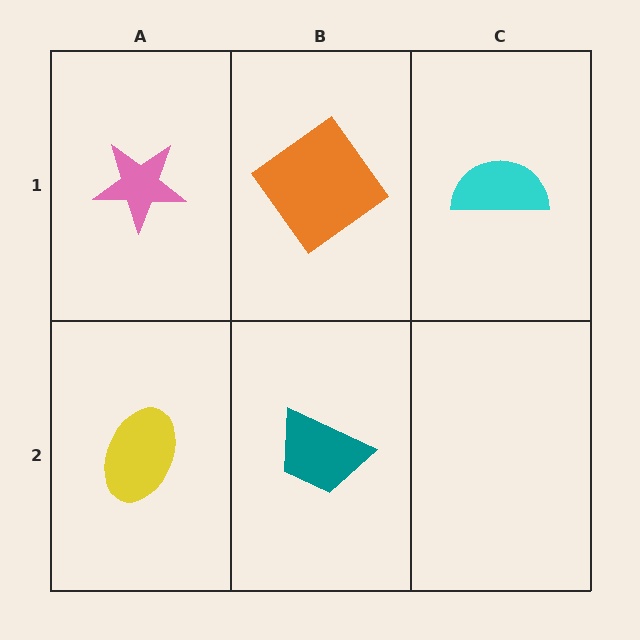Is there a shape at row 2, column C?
No, that cell is empty.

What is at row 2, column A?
A yellow ellipse.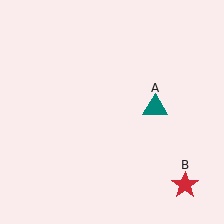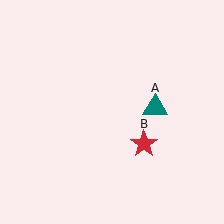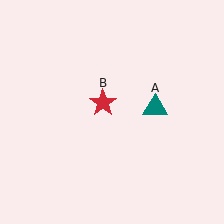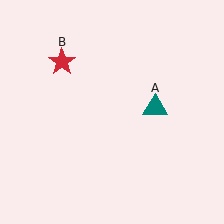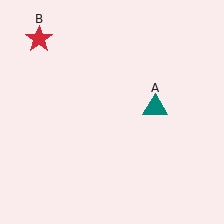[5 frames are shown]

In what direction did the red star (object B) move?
The red star (object B) moved up and to the left.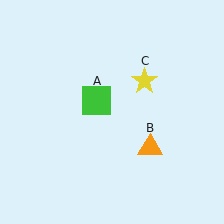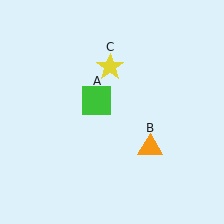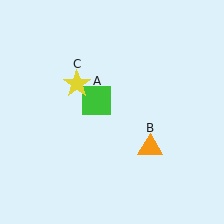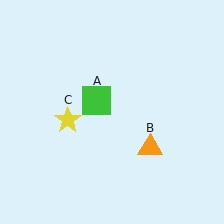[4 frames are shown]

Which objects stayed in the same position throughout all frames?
Green square (object A) and orange triangle (object B) remained stationary.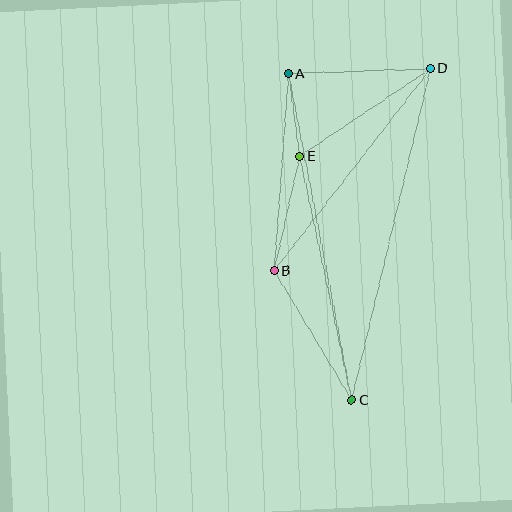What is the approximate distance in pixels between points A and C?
The distance between A and C is approximately 332 pixels.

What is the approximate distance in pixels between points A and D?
The distance between A and D is approximately 142 pixels.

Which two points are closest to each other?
Points A and E are closest to each other.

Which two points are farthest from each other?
Points C and D are farthest from each other.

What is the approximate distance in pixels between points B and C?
The distance between B and C is approximately 151 pixels.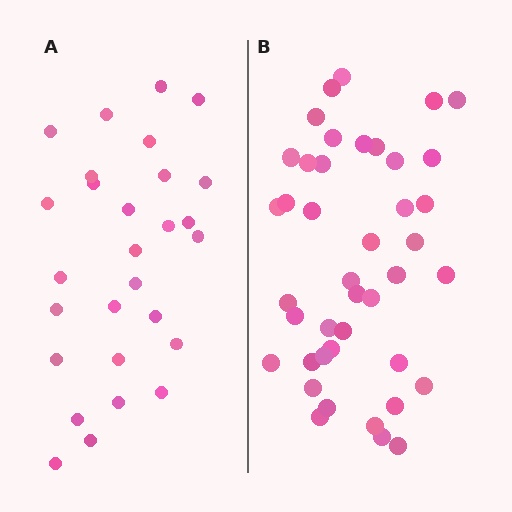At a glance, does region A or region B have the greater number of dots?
Region B (the right region) has more dots.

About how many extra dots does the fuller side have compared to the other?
Region B has approximately 15 more dots than region A.